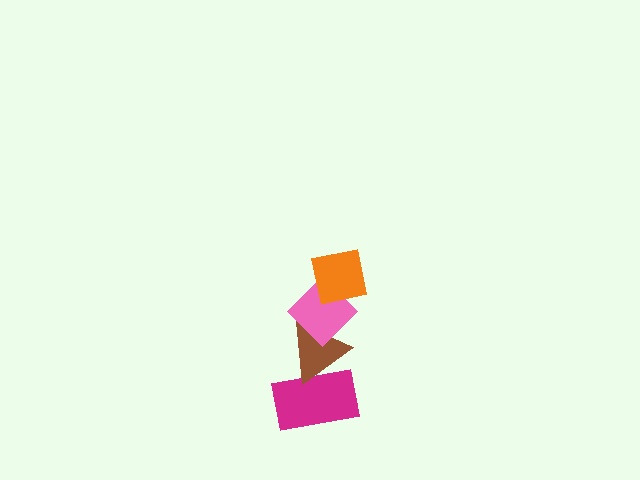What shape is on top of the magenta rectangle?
The brown triangle is on top of the magenta rectangle.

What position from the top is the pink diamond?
The pink diamond is 2nd from the top.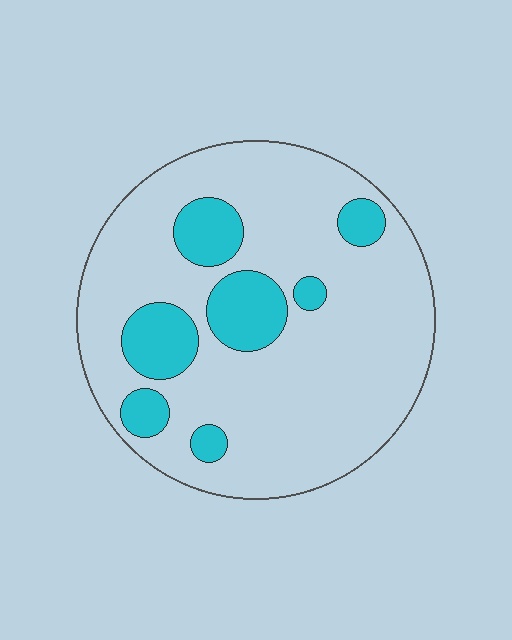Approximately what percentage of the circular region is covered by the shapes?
Approximately 20%.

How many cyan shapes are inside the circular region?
7.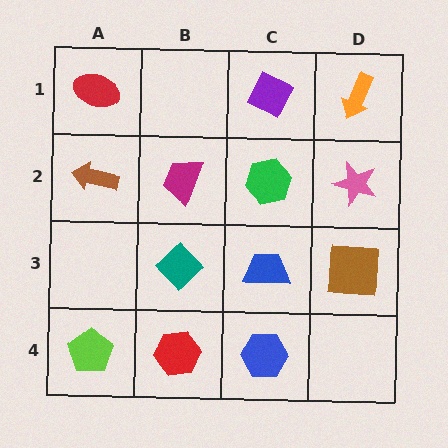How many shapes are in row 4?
3 shapes.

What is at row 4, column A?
A lime pentagon.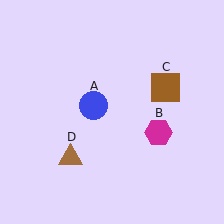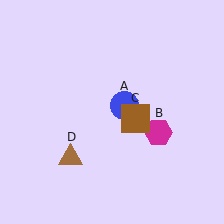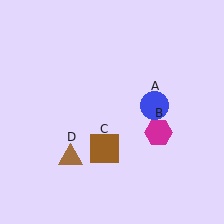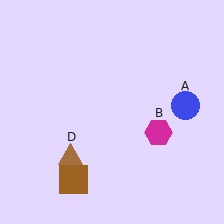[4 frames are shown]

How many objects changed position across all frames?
2 objects changed position: blue circle (object A), brown square (object C).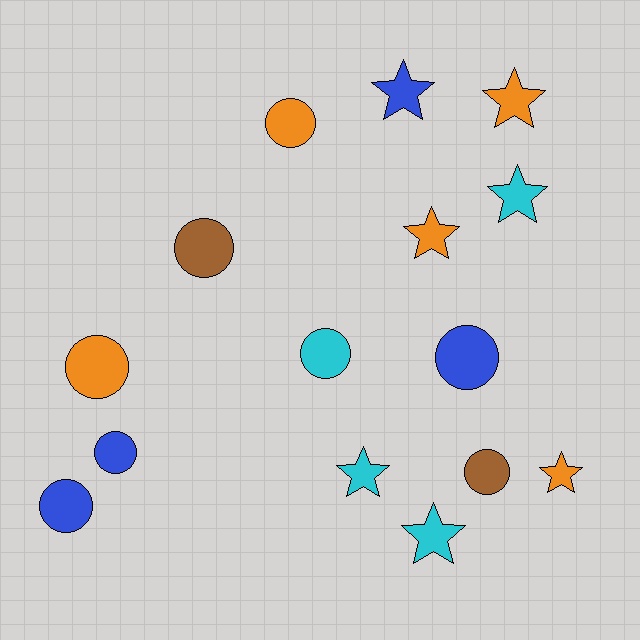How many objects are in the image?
There are 15 objects.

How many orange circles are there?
There are 2 orange circles.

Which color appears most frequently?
Orange, with 5 objects.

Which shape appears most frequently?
Circle, with 8 objects.